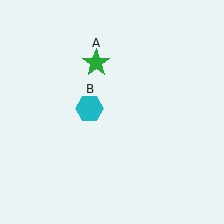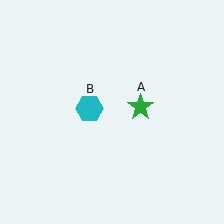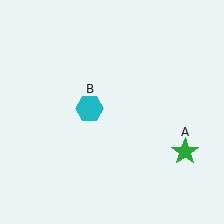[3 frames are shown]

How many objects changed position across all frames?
1 object changed position: green star (object A).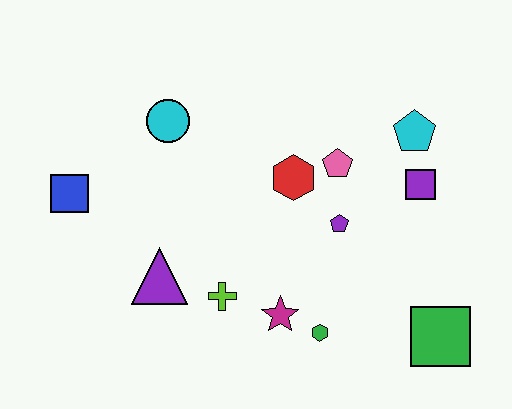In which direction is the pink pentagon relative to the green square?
The pink pentagon is above the green square.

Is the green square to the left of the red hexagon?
No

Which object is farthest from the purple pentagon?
The blue square is farthest from the purple pentagon.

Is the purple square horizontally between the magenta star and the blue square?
No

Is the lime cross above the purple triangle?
No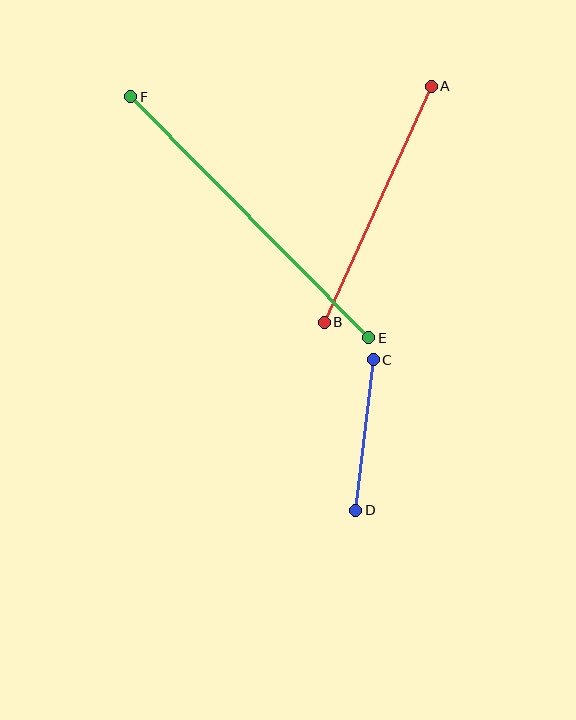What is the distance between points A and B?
The distance is approximately 259 pixels.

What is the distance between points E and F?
The distance is approximately 339 pixels.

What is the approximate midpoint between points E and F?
The midpoint is at approximately (250, 217) pixels.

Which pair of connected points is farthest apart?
Points E and F are farthest apart.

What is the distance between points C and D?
The distance is approximately 151 pixels.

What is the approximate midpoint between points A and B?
The midpoint is at approximately (378, 204) pixels.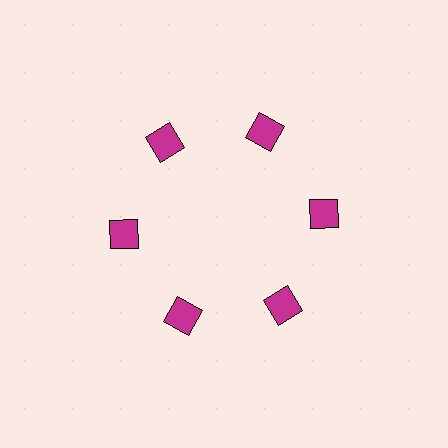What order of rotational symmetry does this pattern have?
This pattern has 6-fold rotational symmetry.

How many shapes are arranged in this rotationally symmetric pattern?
There are 6 shapes, arranged in 6 groups of 1.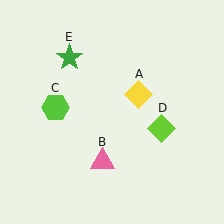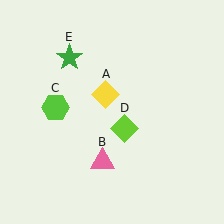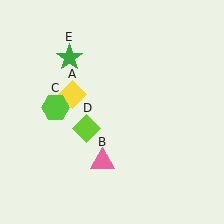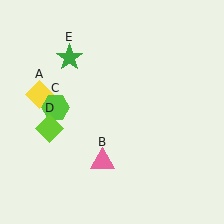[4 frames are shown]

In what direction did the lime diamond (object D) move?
The lime diamond (object D) moved left.